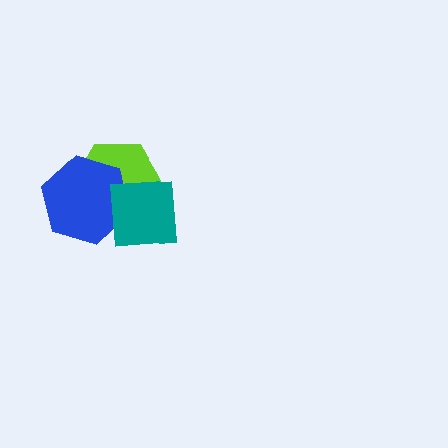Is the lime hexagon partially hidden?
Yes, it is partially covered by another shape.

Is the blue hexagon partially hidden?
Yes, it is partially covered by another shape.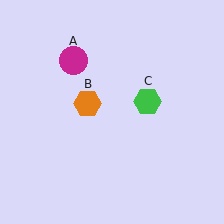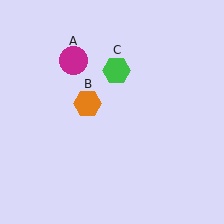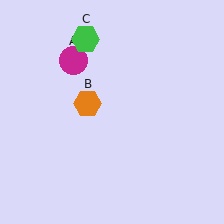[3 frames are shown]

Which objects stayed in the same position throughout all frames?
Magenta circle (object A) and orange hexagon (object B) remained stationary.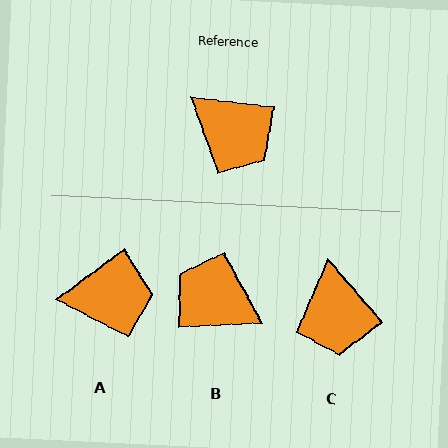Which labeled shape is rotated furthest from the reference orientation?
B, about 170 degrees away.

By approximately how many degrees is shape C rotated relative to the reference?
Approximately 43 degrees clockwise.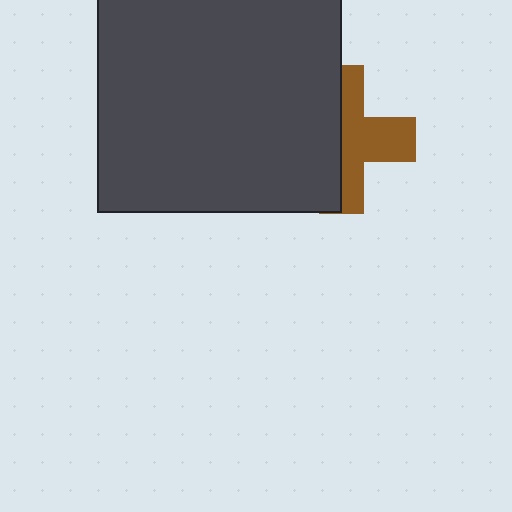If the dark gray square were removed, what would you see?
You would see the complete brown cross.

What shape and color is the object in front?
The object in front is a dark gray square.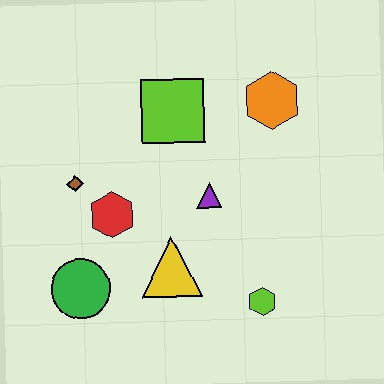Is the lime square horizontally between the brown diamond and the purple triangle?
Yes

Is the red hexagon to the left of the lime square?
Yes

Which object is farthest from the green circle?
The orange hexagon is farthest from the green circle.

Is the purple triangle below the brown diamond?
Yes